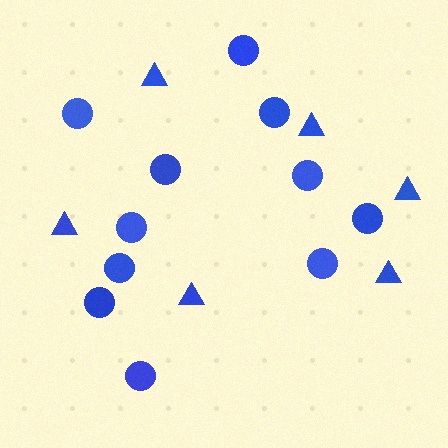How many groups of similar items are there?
There are 2 groups: one group of circles (11) and one group of triangles (6).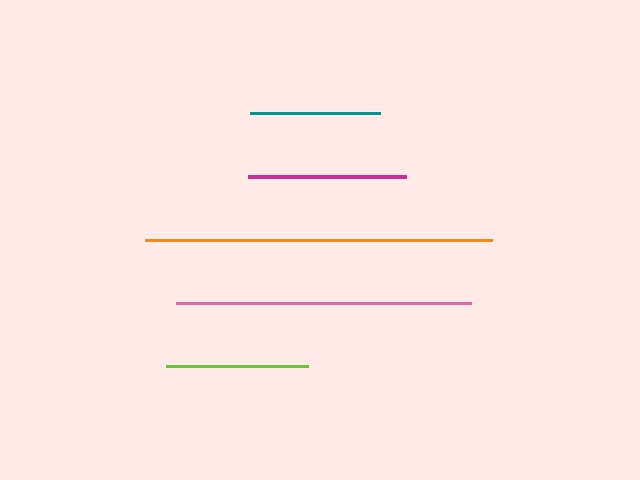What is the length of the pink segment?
The pink segment is approximately 295 pixels long.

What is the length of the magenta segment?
The magenta segment is approximately 157 pixels long.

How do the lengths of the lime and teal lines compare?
The lime and teal lines are approximately the same length.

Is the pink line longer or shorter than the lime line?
The pink line is longer than the lime line.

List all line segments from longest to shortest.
From longest to shortest: orange, pink, magenta, lime, teal.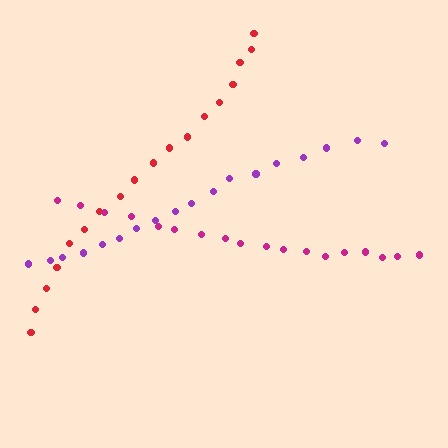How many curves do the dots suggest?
There are 3 distinct paths.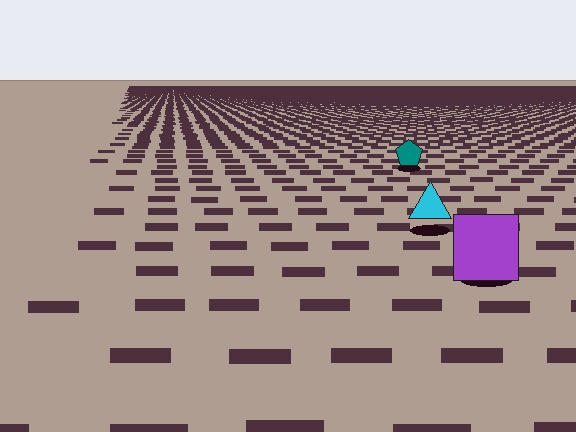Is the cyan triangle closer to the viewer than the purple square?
No. The purple square is closer — you can tell from the texture gradient: the ground texture is coarser near it.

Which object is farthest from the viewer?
The teal pentagon is farthest from the viewer. It appears smaller and the ground texture around it is denser.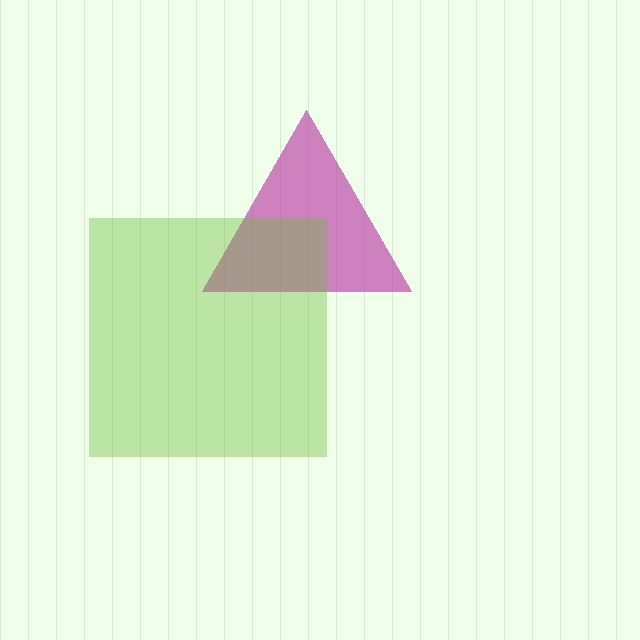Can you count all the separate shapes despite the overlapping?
Yes, there are 2 separate shapes.